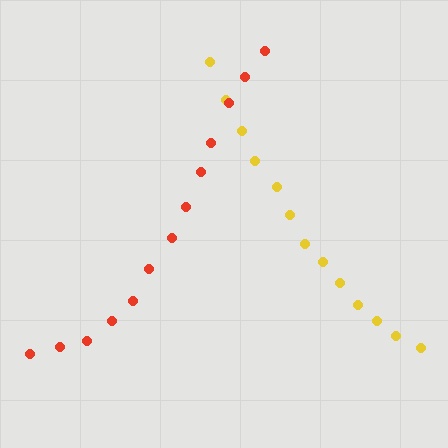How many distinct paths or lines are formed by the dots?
There are 2 distinct paths.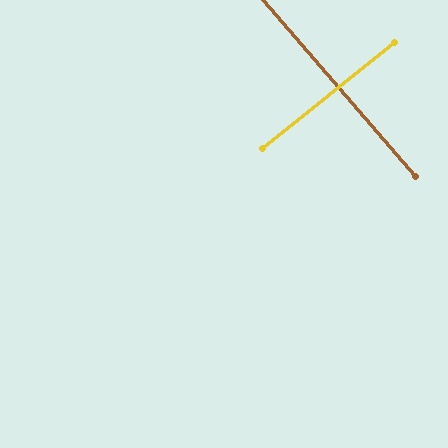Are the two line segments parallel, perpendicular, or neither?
Perpendicular — they meet at approximately 88°.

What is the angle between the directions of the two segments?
Approximately 88 degrees.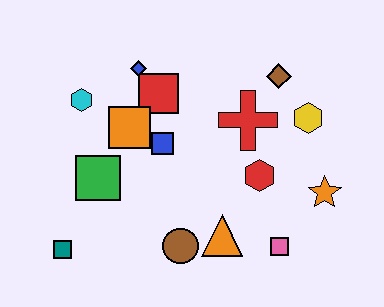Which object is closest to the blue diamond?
The red square is closest to the blue diamond.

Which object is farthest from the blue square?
The orange star is farthest from the blue square.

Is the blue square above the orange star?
Yes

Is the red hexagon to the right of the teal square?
Yes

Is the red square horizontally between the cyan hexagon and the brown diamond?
Yes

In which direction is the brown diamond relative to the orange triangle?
The brown diamond is above the orange triangle.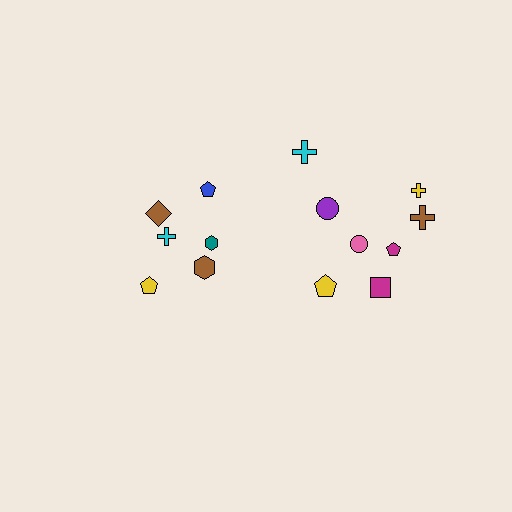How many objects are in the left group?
There are 6 objects.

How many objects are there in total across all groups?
There are 14 objects.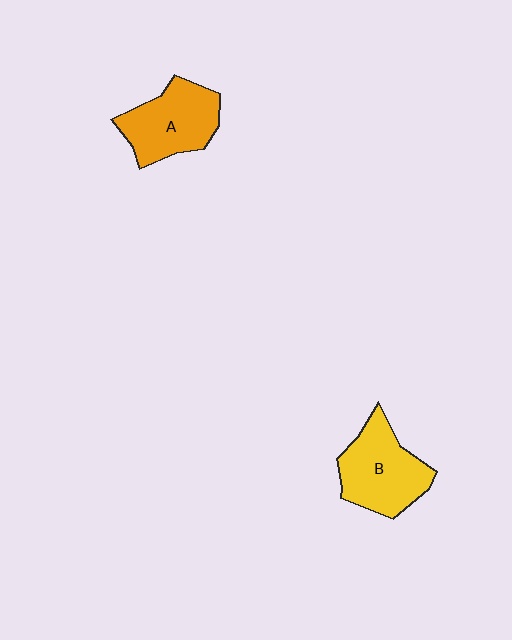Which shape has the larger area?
Shape B (yellow).